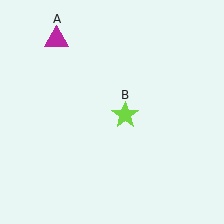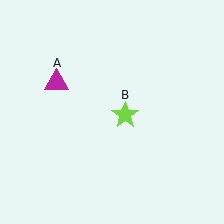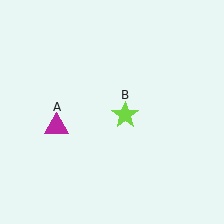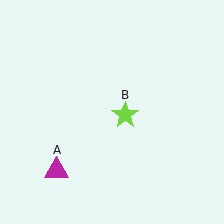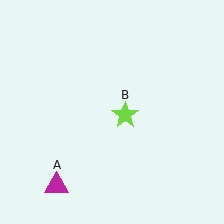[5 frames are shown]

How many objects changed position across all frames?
1 object changed position: magenta triangle (object A).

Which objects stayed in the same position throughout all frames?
Lime star (object B) remained stationary.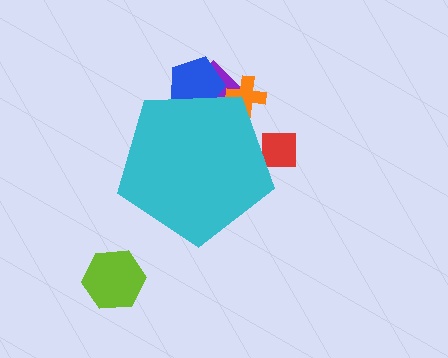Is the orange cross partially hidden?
Yes, the orange cross is partially hidden behind the cyan pentagon.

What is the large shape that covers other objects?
A cyan pentagon.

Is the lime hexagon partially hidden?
No, the lime hexagon is fully visible.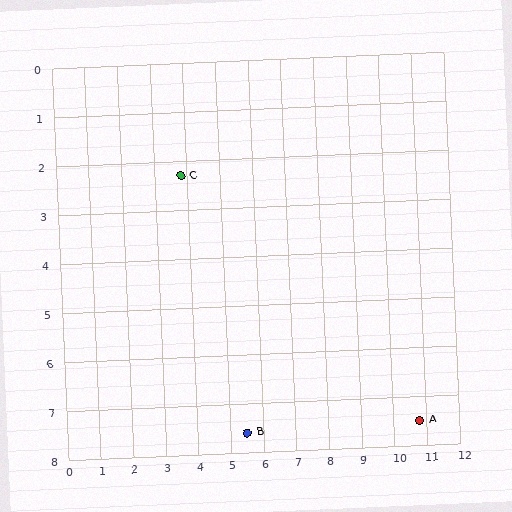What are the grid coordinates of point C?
Point C is at approximately (3.8, 2.3).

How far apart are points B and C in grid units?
Points B and C are about 5.6 grid units apart.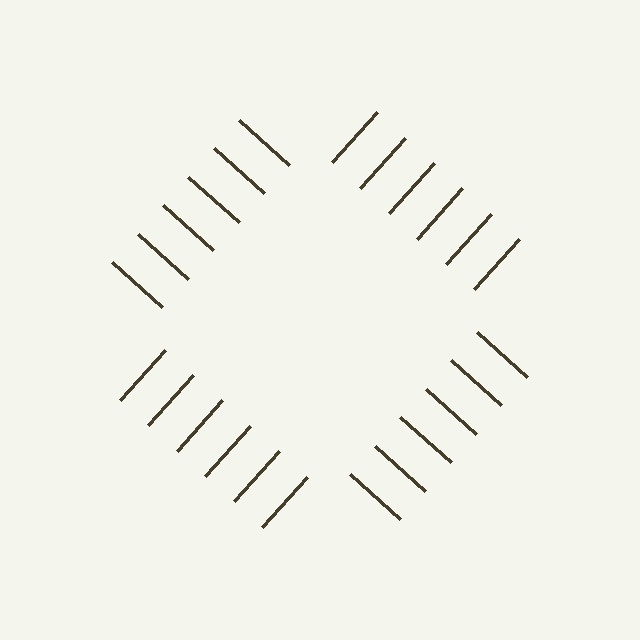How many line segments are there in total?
24 — 6 along each of the 4 edges.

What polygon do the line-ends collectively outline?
An illusory square — the line segments terminate on its edges but no continuous stroke is drawn.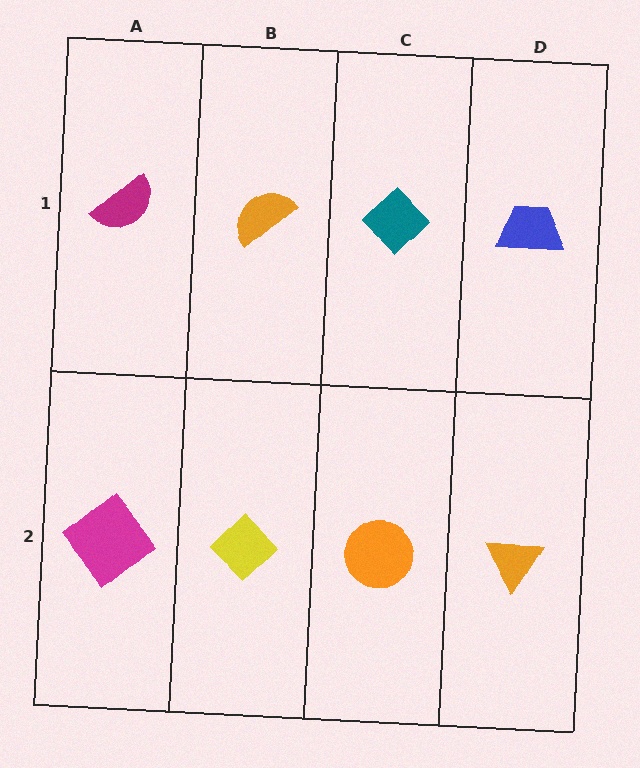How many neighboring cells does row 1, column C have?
3.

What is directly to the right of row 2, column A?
A yellow diamond.